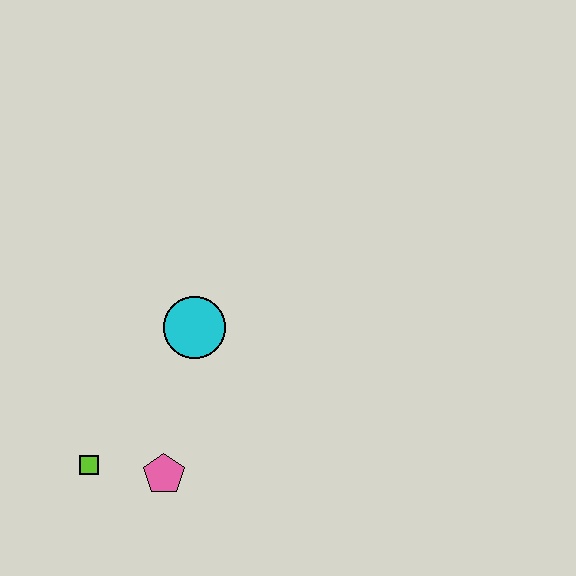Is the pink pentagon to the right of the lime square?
Yes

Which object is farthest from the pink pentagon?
The cyan circle is farthest from the pink pentagon.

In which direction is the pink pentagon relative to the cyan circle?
The pink pentagon is below the cyan circle.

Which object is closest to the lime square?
The pink pentagon is closest to the lime square.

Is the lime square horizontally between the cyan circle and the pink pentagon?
No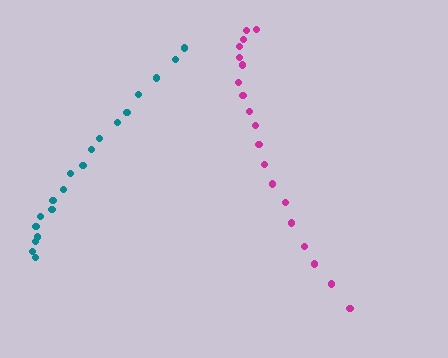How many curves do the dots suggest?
There are 2 distinct paths.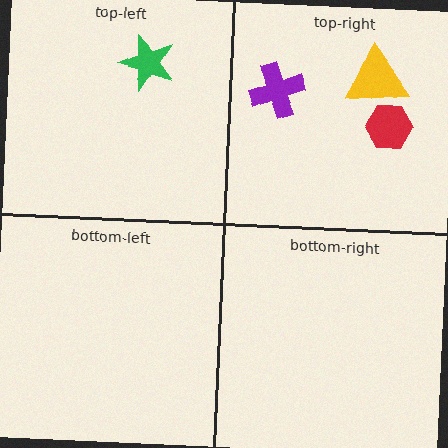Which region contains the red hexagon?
The top-right region.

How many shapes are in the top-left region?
1.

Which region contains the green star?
The top-left region.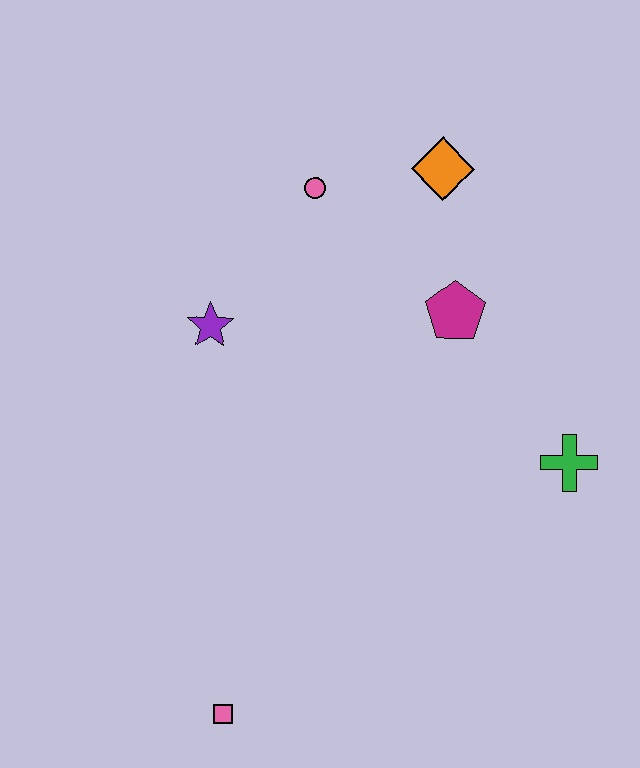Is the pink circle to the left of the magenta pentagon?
Yes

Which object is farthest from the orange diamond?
The pink square is farthest from the orange diamond.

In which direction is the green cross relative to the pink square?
The green cross is to the right of the pink square.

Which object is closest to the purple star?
The pink circle is closest to the purple star.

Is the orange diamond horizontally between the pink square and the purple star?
No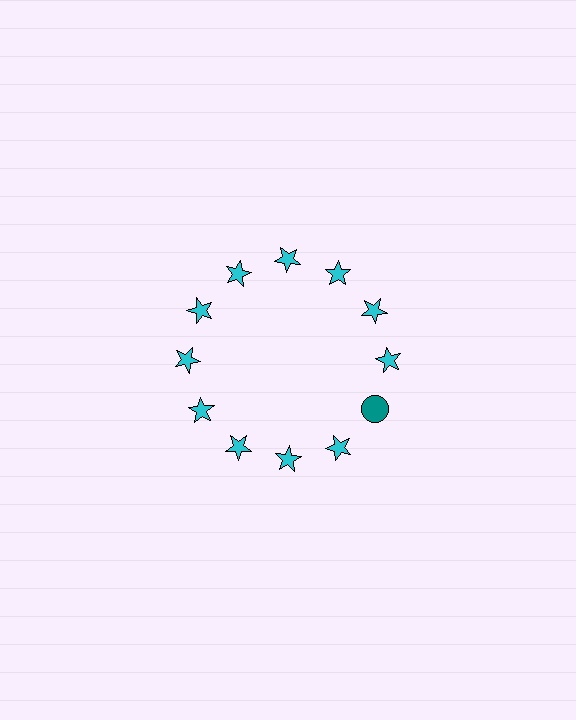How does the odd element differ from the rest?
It differs in both color (teal instead of cyan) and shape (circle instead of star).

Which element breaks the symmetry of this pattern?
The teal circle at roughly the 4 o'clock position breaks the symmetry. All other shapes are cyan stars.